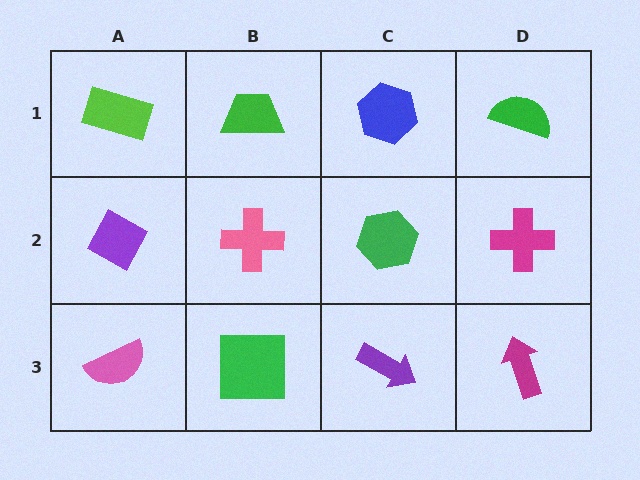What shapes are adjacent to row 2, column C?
A blue hexagon (row 1, column C), a purple arrow (row 3, column C), a pink cross (row 2, column B), a magenta cross (row 2, column D).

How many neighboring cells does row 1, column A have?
2.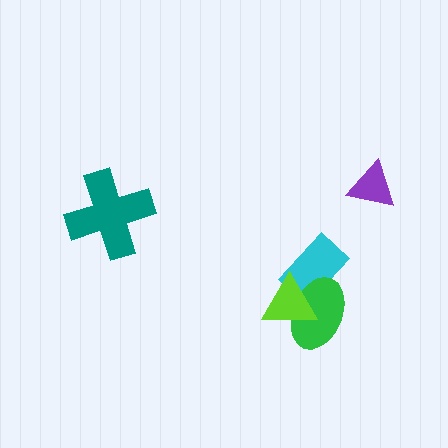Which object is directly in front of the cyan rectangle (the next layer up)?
The green ellipse is directly in front of the cyan rectangle.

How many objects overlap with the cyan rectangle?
2 objects overlap with the cyan rectangle.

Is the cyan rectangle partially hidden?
Yes, it is partially covered by another shape.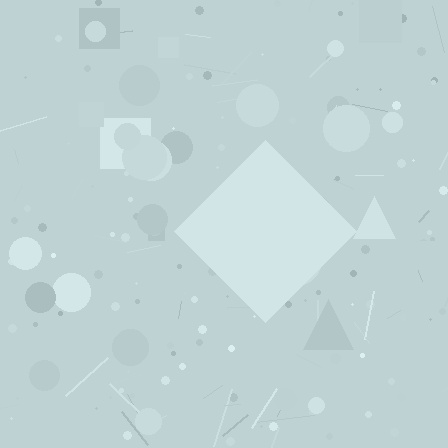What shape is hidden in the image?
A diamond is hidden in the image.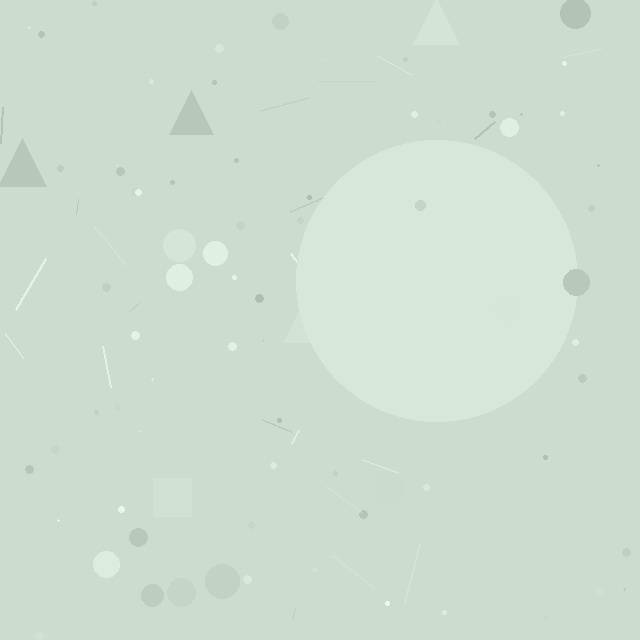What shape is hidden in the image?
A circle is hidden in the image.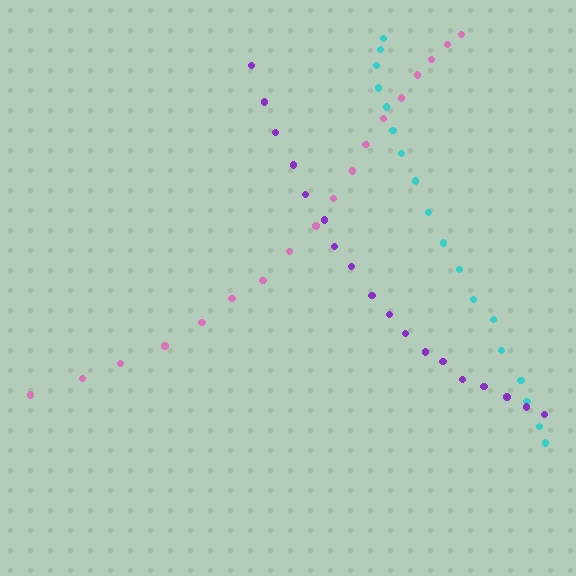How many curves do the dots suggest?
There are 3 distinct paths.